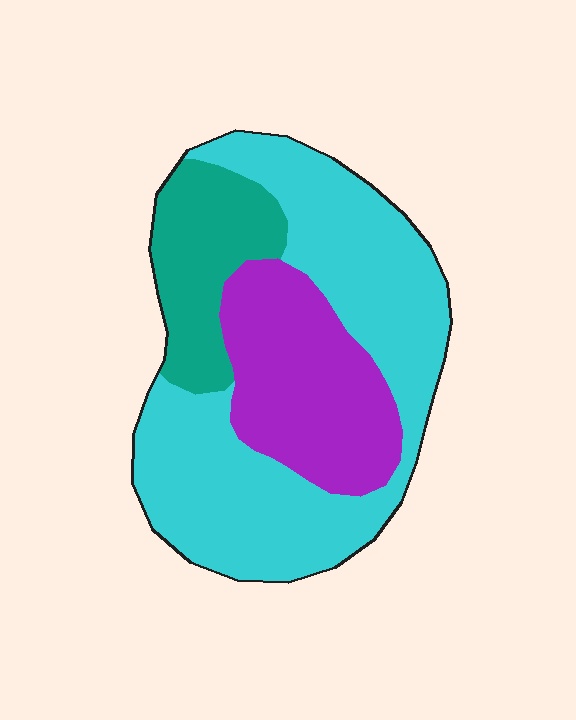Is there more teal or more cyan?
Cyan.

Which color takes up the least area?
Teal, at roughly 20%.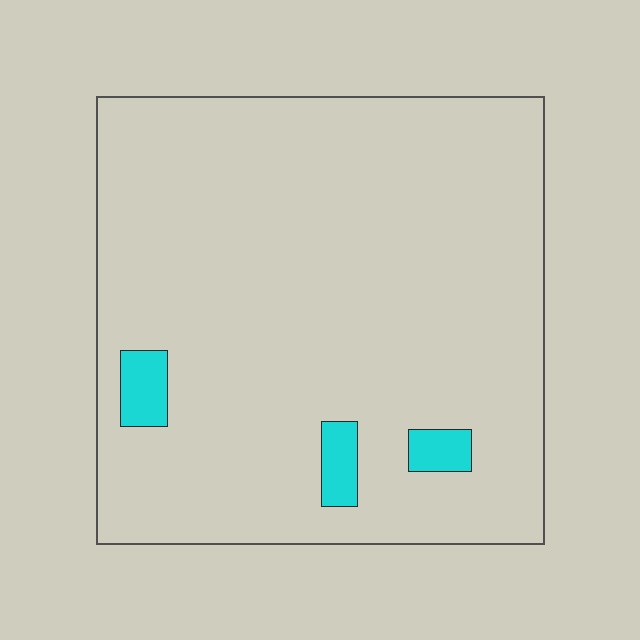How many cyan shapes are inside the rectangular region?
3.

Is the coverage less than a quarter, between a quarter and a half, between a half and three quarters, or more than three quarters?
Less than a quarter.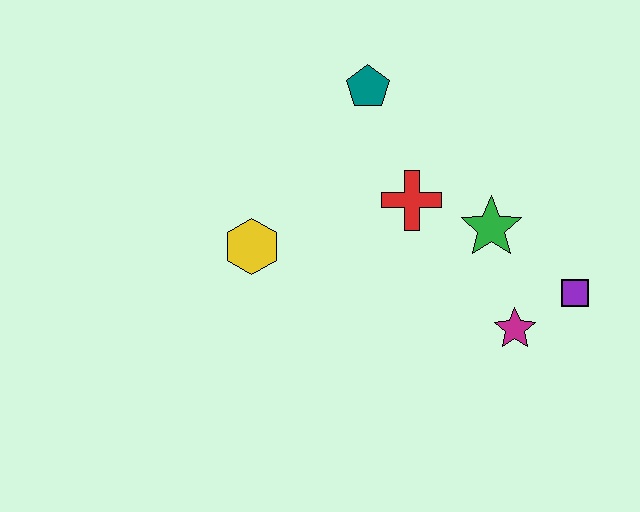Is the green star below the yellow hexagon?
No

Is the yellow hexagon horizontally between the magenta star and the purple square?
No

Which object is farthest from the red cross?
The purple square is farthest from the red cross.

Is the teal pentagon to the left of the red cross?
Yes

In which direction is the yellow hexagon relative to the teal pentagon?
The yellow hexagon is below the teal pentagon.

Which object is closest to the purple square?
The magenta star is closest to the purple square.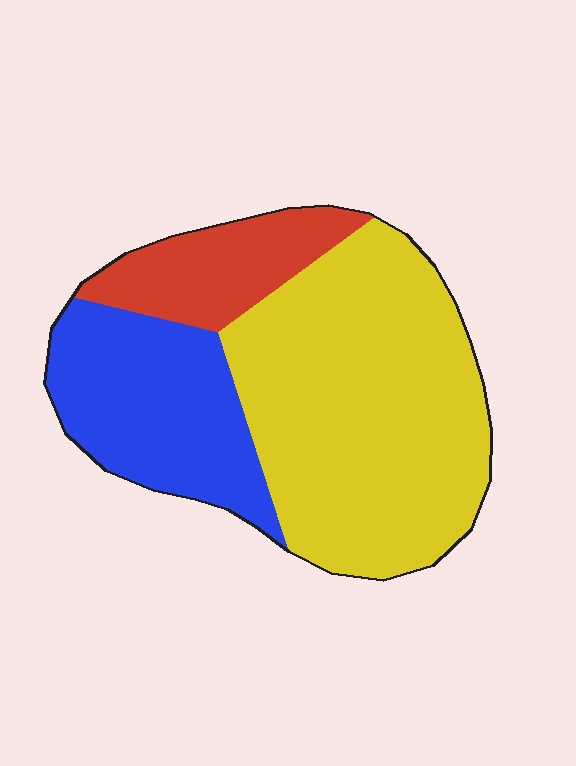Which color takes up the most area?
Yellow, at roughly 55%.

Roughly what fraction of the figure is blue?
Blue takes up about one quarter (1/4) of the figure.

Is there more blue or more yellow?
Yellow.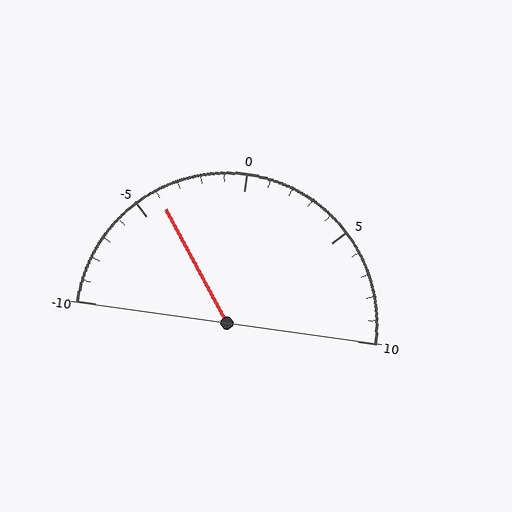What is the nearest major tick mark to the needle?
The nearest major tick mark is -5.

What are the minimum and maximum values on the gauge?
The gauge ranges from -10 to 10.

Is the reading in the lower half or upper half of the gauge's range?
The reading is in the lower half of the range (-10 to 10).